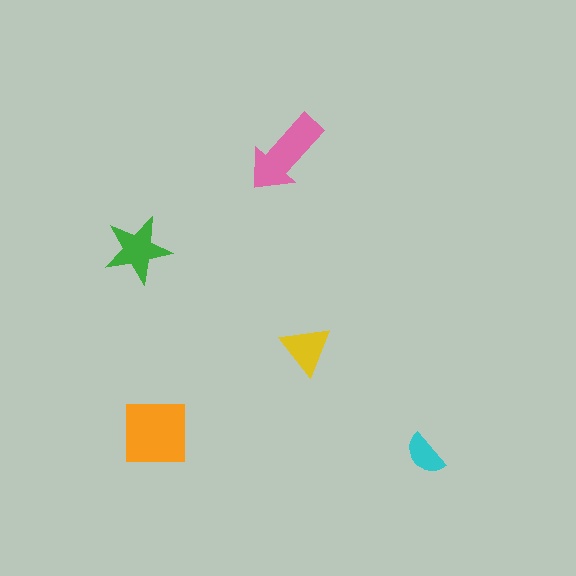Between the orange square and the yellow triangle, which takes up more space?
The orange square.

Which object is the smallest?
The cyan semicircle.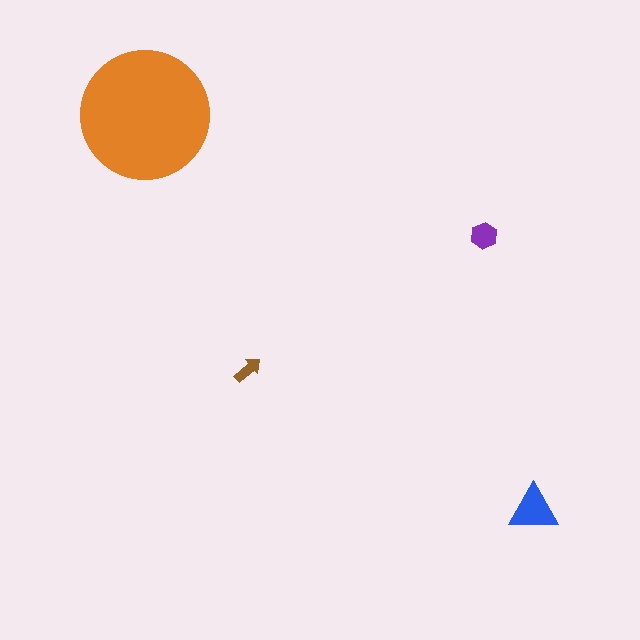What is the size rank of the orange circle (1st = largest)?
1st.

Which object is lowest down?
The blue triangle is bottommost.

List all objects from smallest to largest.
The brown arrow, the purple hexagon, the blue triangle, the orange circle.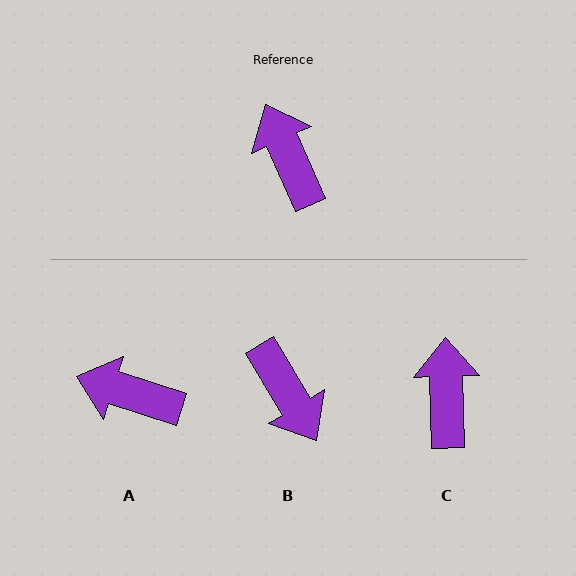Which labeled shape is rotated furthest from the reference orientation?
B, about 173 degrees away.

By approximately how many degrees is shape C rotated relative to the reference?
Approximately 23 degrees clockwise.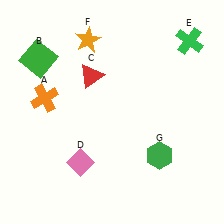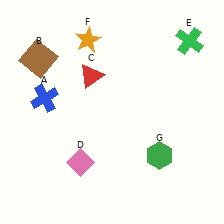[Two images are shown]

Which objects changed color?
A changed from orange to blue. B changed from green to brown.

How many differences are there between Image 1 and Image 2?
There are 2 differences between the two images.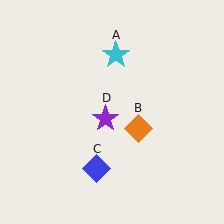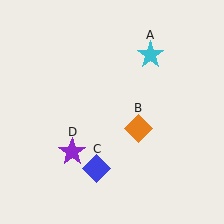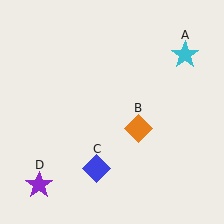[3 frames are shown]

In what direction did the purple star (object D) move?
The purple star (object D) moved down and to the left.